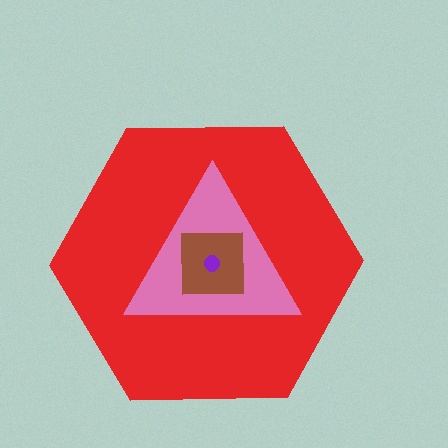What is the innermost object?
The purple circle.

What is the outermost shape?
The red hexagon.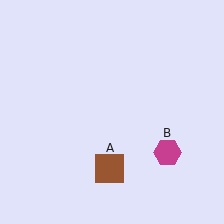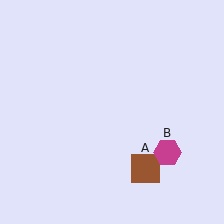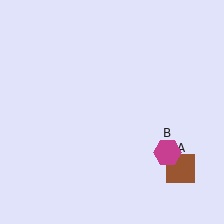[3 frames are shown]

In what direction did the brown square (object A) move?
The brown square (object A) moved right.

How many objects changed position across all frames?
1 object changed position: brown square (object A).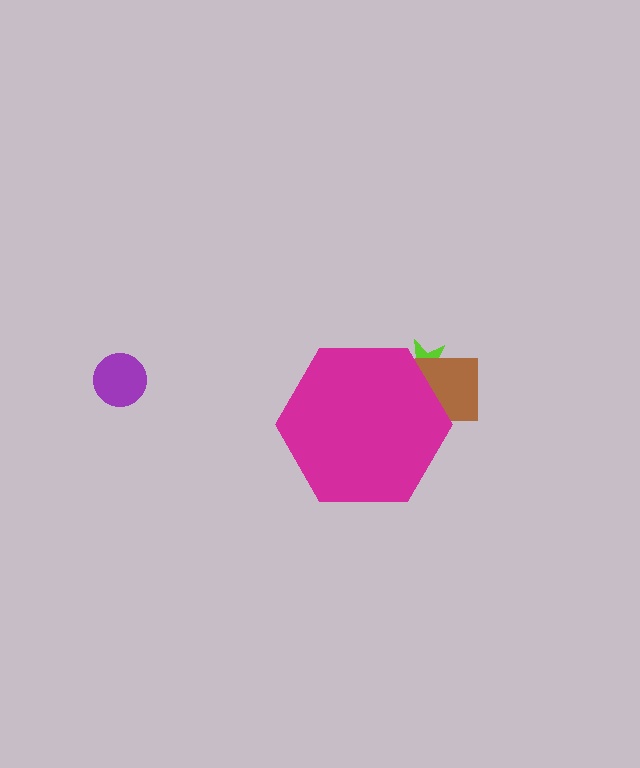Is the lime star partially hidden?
Yes, the lime star is partially hidden behind the magenta hexagon.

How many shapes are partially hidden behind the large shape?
2 shapes are partially hidden.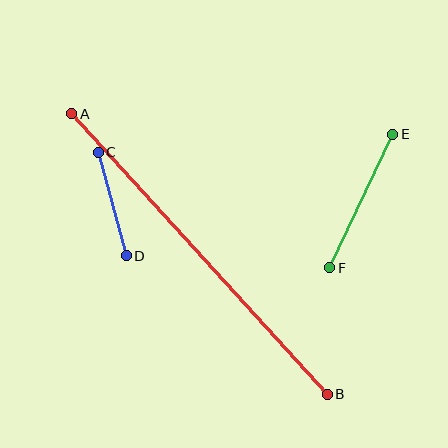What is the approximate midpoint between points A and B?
The midpoint is at approximately (199, 254) pixels.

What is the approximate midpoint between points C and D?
The midpoint is at approximately (112, 204) pixels.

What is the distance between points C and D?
The distance is approximately 107 pixels.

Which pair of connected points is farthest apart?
Points A and B are farthest apart.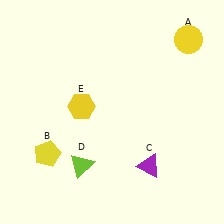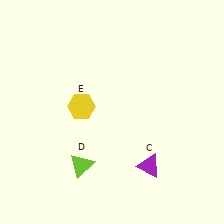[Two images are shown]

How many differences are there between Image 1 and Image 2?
There are 2 differences between the two images.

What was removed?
The yellow pentagon (B), the yellow circle (A) were removed in Image 2.